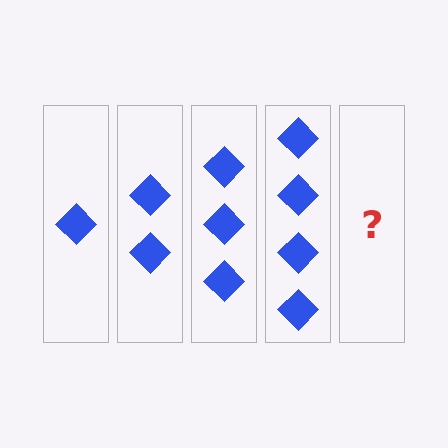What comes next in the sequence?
The next element should be 5 diamonds.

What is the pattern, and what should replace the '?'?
The pattern is that each step adds one more diamond. The '?' should be 5 diamonds.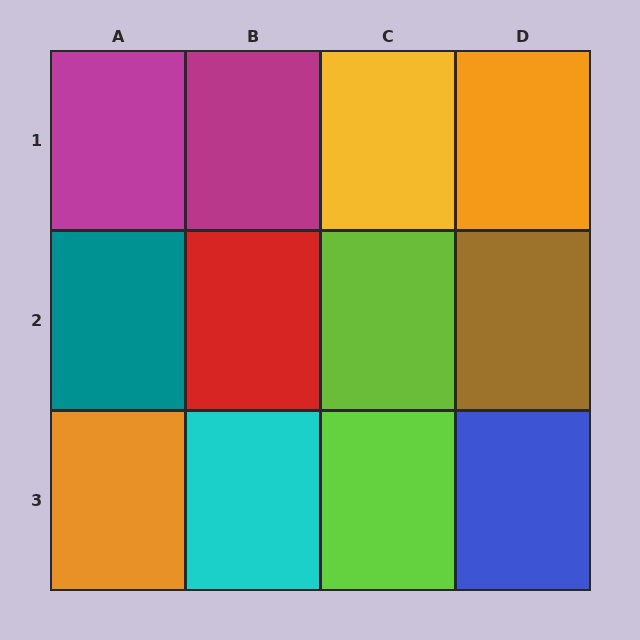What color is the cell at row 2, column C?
Lime.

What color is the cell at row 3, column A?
Orange.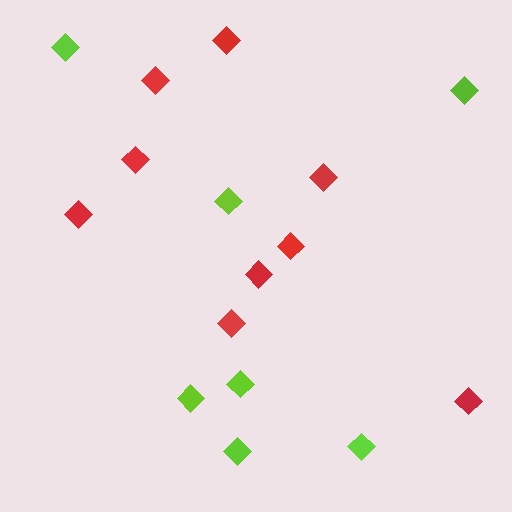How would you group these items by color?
There are 2 groups: one group of lime diamonds (7) and one group of red diamonds (9).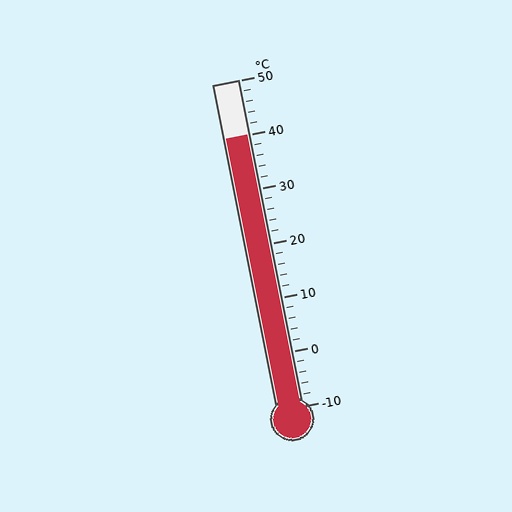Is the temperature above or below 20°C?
The temperature is above 20°C.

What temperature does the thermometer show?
The thermometer shows approximately 40°C.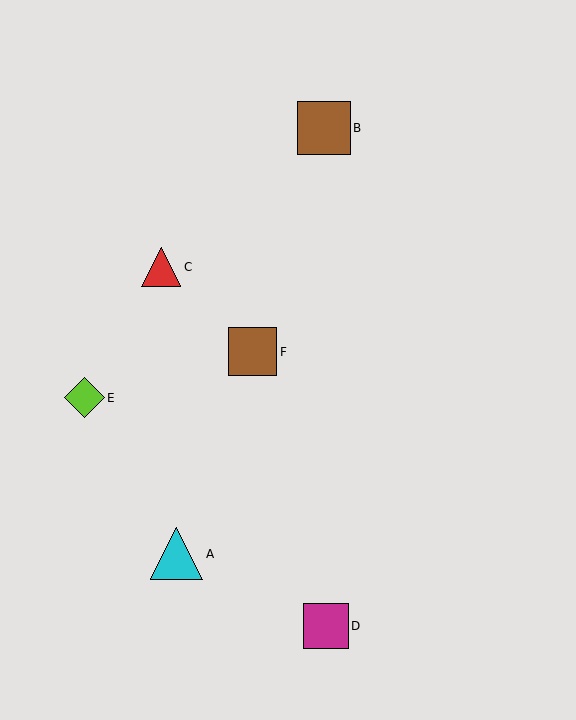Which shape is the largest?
The brown square (labeled B) is the largest.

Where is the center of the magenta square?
The center of the magenta square is at (326, 626).